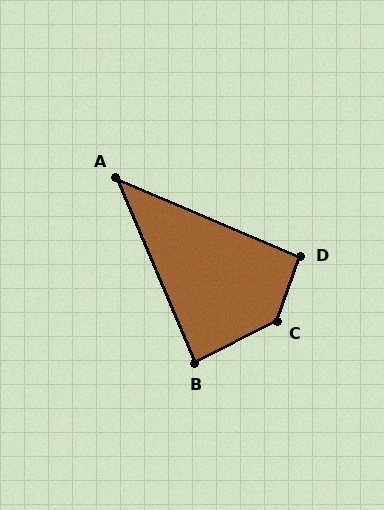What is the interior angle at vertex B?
Approximately 86 degrees (approximately right).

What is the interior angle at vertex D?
Approximately 94 degrees (approximately right).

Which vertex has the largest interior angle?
C, at approximately 136 degrees.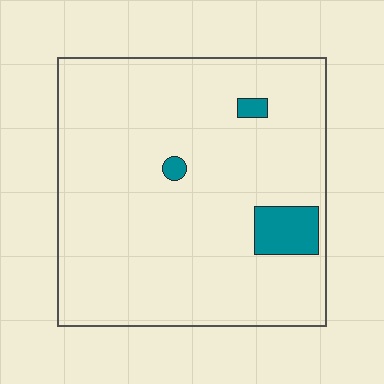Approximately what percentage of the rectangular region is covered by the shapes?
Approximately 5%.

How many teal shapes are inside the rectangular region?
3.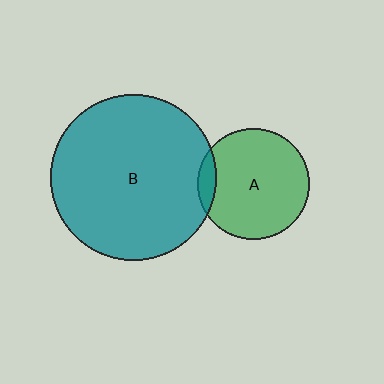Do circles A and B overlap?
Yes.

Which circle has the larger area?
Circle B (teal).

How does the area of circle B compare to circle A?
Approximately 2.2 times.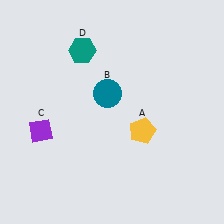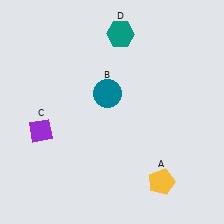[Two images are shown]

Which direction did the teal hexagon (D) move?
The teal hexagon (D) moved right.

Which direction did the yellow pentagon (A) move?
The yellow pentagon (A) moved down.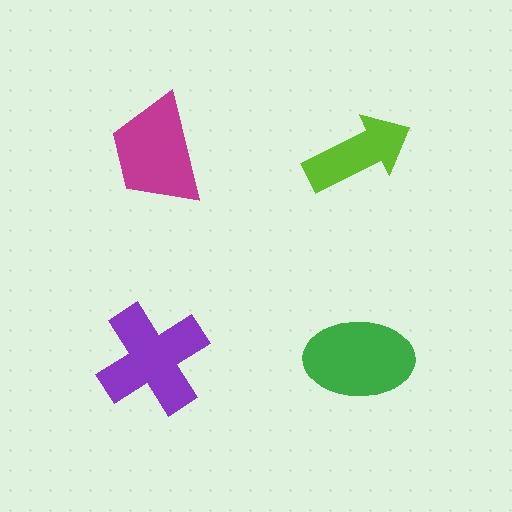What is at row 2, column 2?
A green ellipse.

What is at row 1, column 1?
A magenta trapezoid.